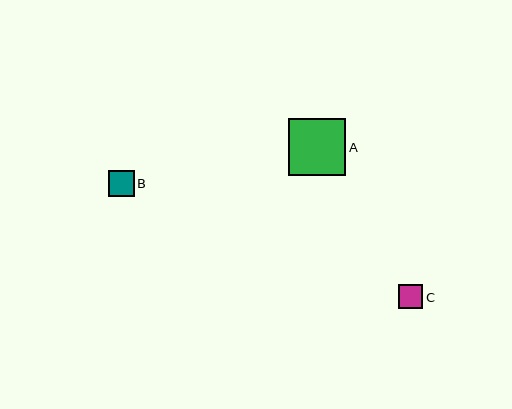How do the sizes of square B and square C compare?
Square B and square C are approximately the same size.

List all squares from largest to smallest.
From largest to smallest: A, B, C.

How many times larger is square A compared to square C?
Square A is approximately 2.4 times the size of square C.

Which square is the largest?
Square A is the largest with a size of approximately 58 pixels.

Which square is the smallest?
Square C is the smallest with a size of approximately 24 pixels.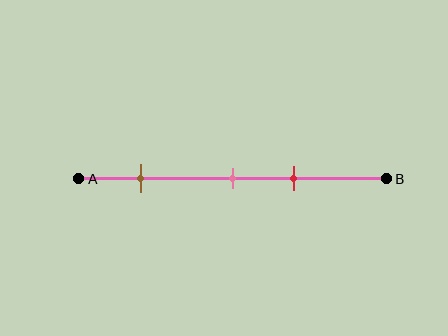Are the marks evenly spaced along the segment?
No, the marks are not evenly spaced.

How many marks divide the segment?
There are 3 marks dividing the segment.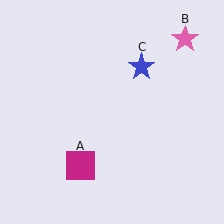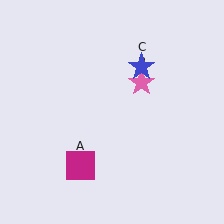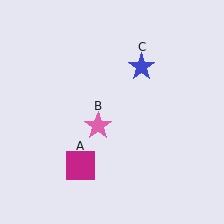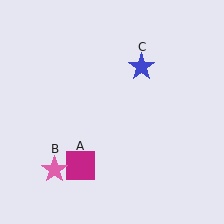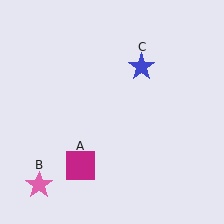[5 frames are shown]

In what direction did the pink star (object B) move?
The pink star (object B) moved down and to the left.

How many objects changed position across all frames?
1 object changed position: pink star (object B).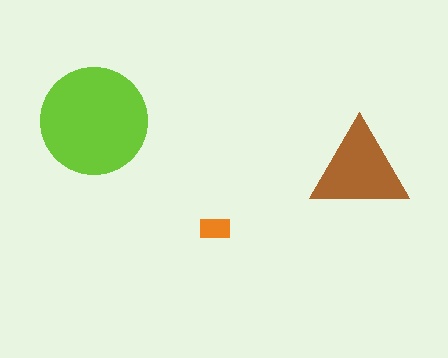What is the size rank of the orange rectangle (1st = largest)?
3rd.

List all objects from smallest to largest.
The orange rectangle, the brown triangle, the lime circle.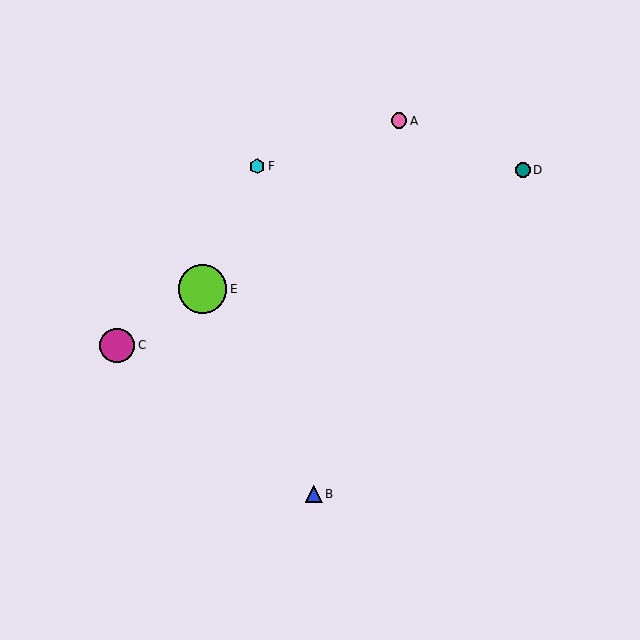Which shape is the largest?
The lime circle (labeled E) is the largest.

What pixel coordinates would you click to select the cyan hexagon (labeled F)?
Click at (257, 166) to select the cyan hexagon F.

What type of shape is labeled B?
Shape B is a blue triangle.